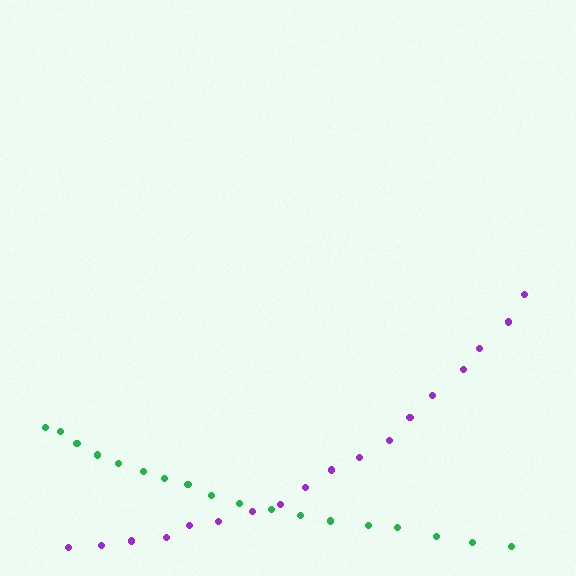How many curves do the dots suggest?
There are 2 distinct paths.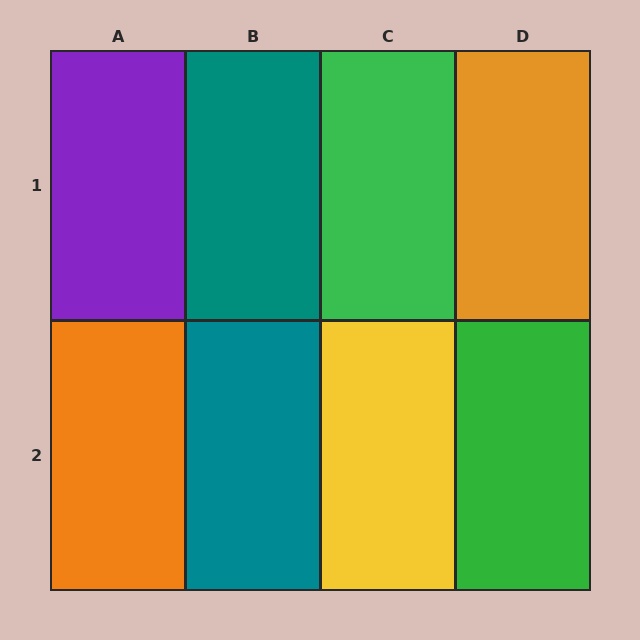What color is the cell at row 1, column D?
Orange.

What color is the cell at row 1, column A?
Purple.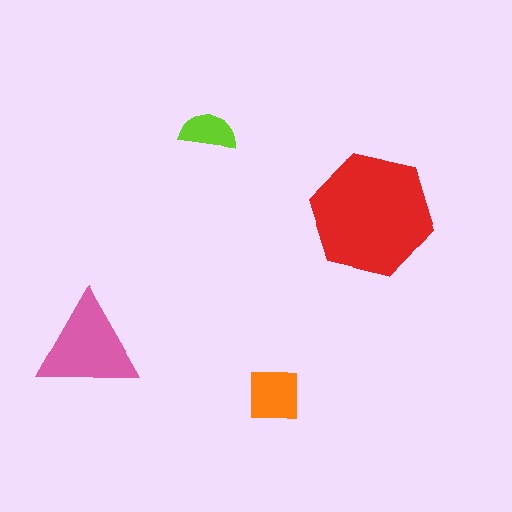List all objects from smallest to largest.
The lime semicircle, the orange square, the pink triangle, the red hexagon.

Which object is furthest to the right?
The red hexagon is rightmost.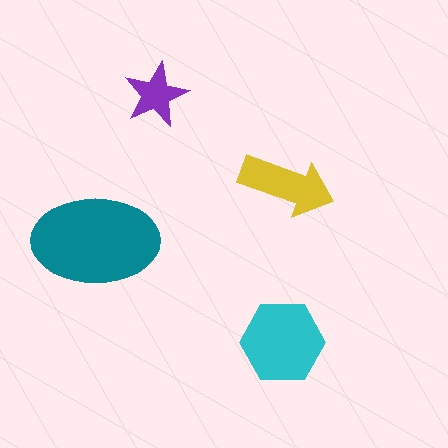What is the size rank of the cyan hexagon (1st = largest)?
2nd.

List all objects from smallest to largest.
The purple star, the yellow arrow, the cyan hexagon, the teal ellipse.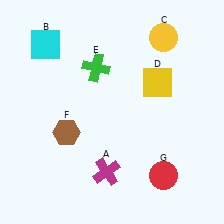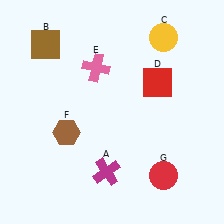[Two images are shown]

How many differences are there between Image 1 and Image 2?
There are 3 differences between the two images.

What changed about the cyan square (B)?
In Image 1, B is cyan. In Image 2, it changed to brown.